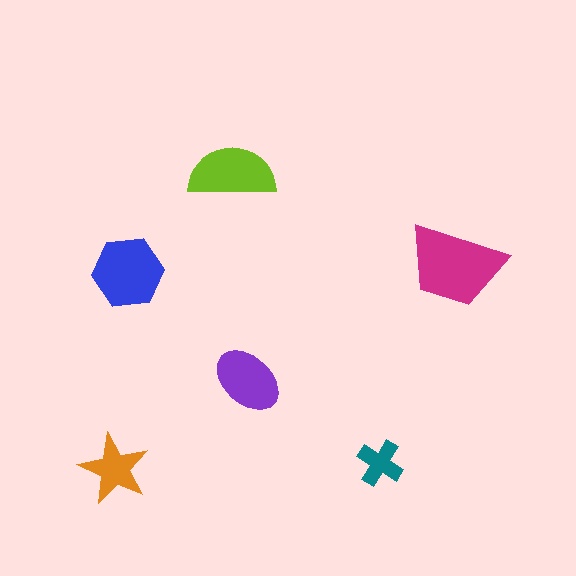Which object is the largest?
The magenta trapezoid.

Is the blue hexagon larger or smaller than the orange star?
Larger.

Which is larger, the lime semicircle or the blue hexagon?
The blue hexagon.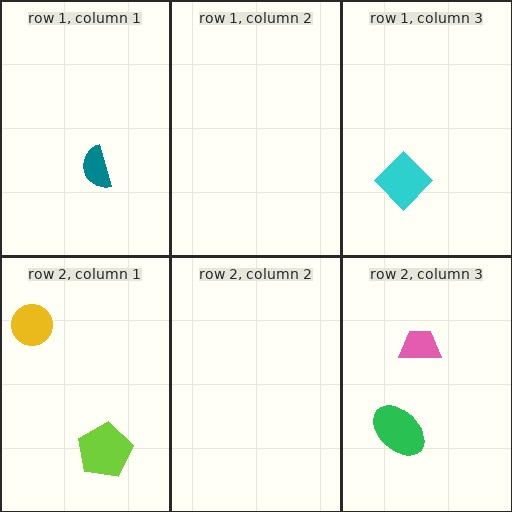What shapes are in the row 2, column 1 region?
The lime pentagon, the yellow circle.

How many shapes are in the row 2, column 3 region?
2.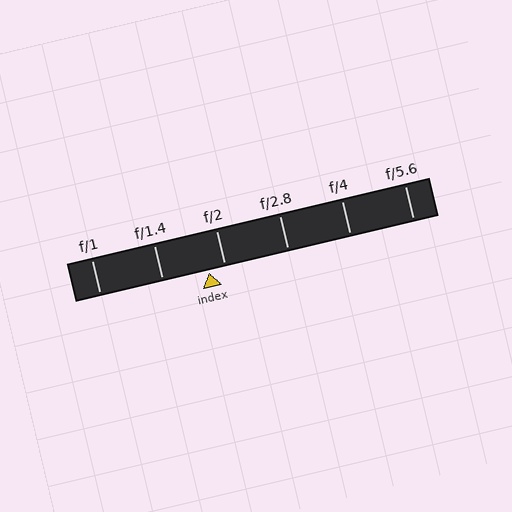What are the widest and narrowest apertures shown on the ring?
The widest aperture shown is f/1 and the narrowest is f/5.6.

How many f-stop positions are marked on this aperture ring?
There are 6 f-stop positions marked.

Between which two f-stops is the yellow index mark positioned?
The index mark is between f/1.4 and f/2.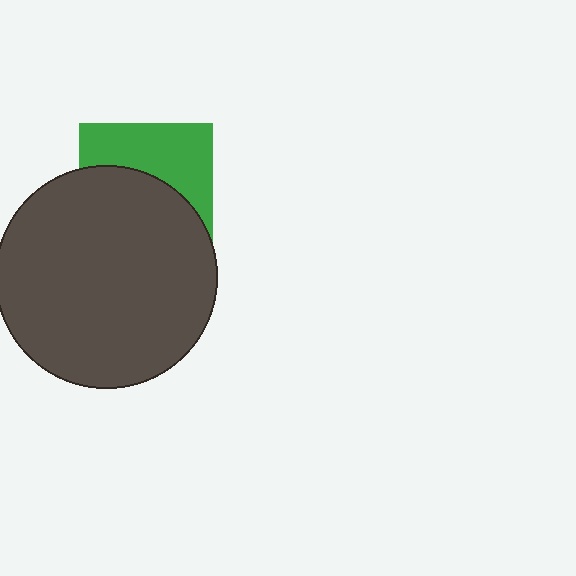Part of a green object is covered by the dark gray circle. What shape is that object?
It is a square.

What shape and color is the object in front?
The object in front is a dark gray circle.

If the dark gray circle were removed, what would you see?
You would see the complete green square.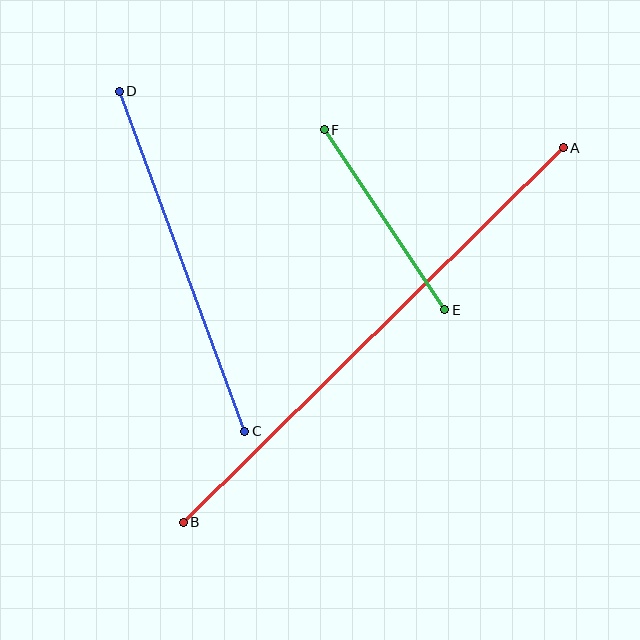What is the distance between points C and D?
The distance is approximately 362 pixels.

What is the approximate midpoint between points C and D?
The midpoint is at approximately (182, 261) pixels.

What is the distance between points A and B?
The distance is approximately 534 pixels.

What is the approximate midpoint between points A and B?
The midpoint is at approximately (373, 335) pixels.